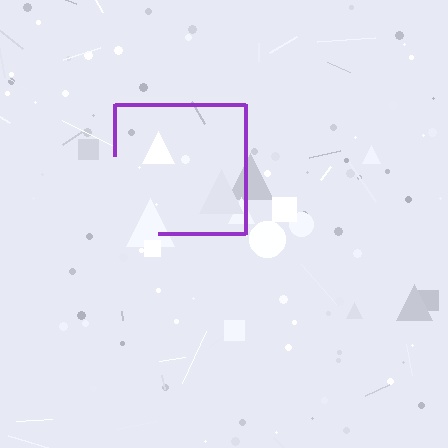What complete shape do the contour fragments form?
The contour fragments form a square.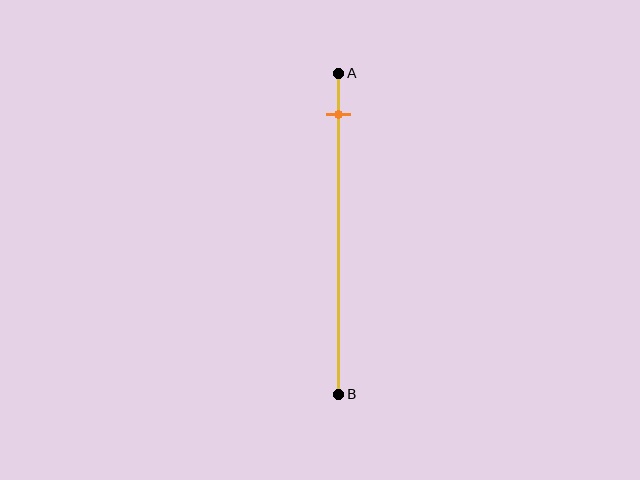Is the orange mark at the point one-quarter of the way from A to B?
No, the mark is at about 15% from A, not at the 25% one-quarter point.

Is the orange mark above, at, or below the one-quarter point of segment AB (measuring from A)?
The orange mark is above the one-quarter point of segment AB.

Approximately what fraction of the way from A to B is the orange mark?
The orange mark is approximately 15% of the way from A to B.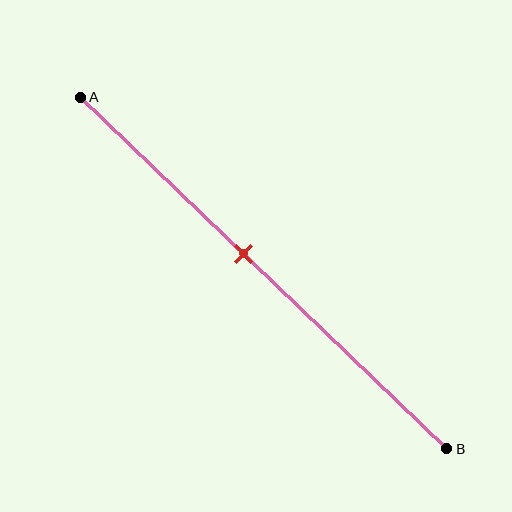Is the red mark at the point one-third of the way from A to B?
No, the mark is at about 45% from A, not at the 33% one-third point.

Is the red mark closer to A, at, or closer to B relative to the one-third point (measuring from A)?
The red mark is closer to point B than the one-third point of segment AB.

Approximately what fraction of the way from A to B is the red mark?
The red mark is approximately 45% of the way from A to B.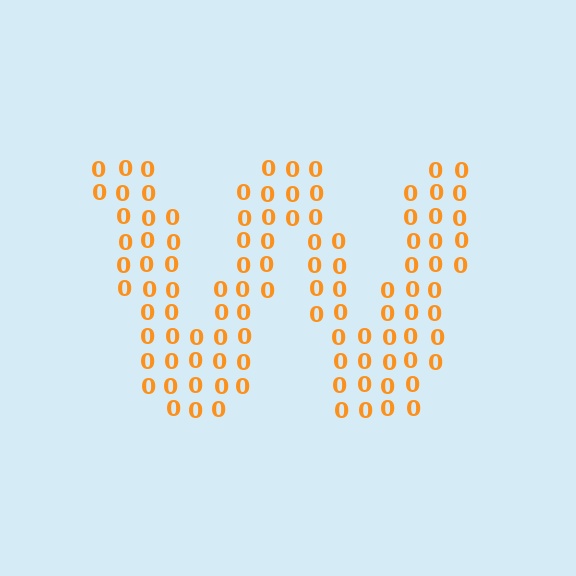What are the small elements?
The small elements are digit 0's.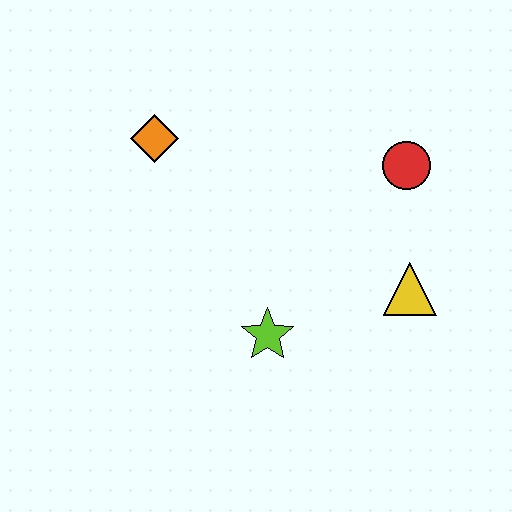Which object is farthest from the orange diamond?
The yellow triangle is farthest from the orange diamond.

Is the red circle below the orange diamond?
Yes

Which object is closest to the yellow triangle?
The red circle is closest to the yellow triangle.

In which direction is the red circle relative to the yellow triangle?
The red circle is above the yellow triangle.